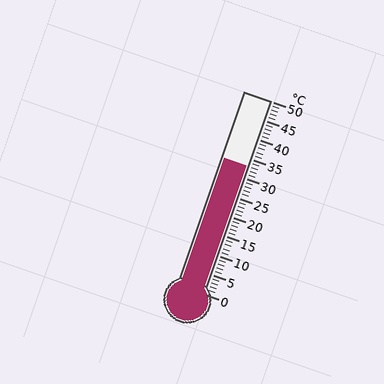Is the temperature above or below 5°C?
The temperature is above 5°C.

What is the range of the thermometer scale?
The thermometer scale ranges from 0°C to 50°C.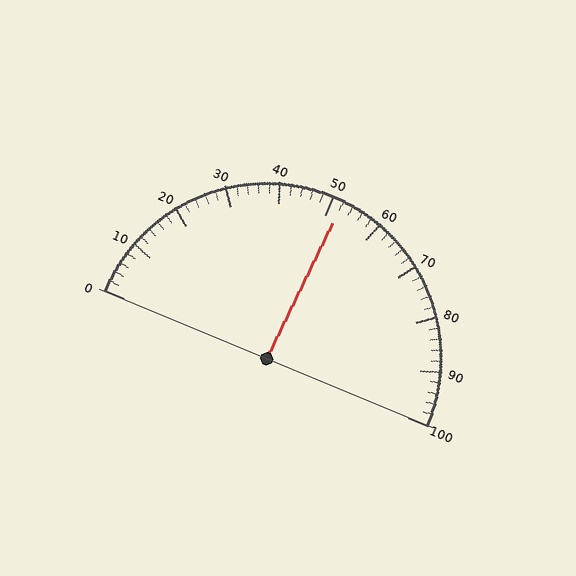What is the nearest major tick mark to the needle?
The nearest major tick mark is 50.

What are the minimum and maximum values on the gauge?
The gauge ranges from 0 to 100.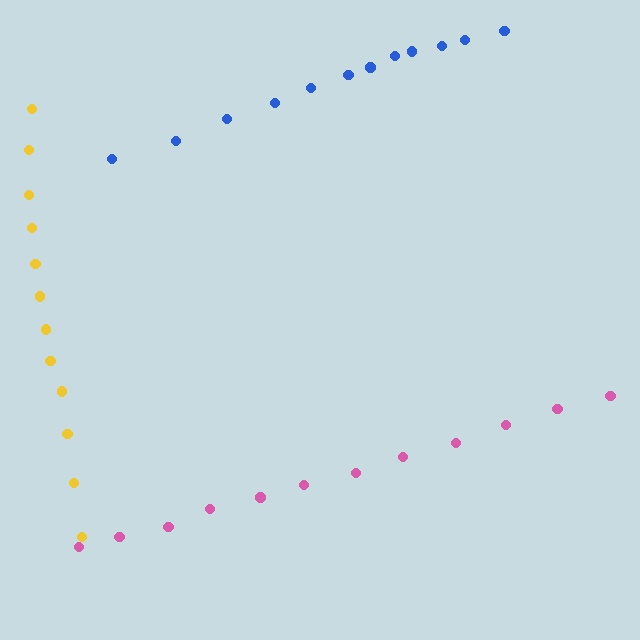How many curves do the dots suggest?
There are 3 distinct paths.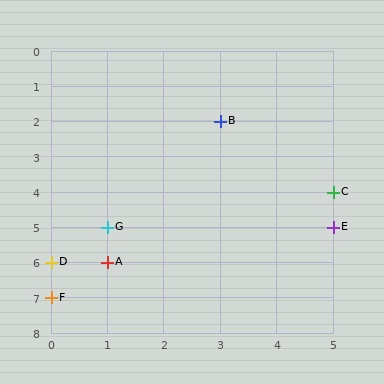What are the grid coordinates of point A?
Point A is at grid coordinates (1, 6).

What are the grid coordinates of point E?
Point E is at grid coordinates (5, 5).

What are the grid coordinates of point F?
Point F is at grid coordinates (0, 7).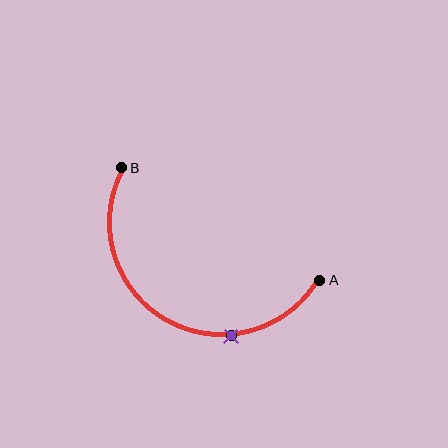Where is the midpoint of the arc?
The arc midpoint is the point on the curve farthest from the straight line joining A and B. It sits below that line.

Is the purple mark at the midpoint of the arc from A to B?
No. The purple mark lies on the arc but is closer to endpoint A. The arc midpoint would be at the point on the curve equidistant along the arc from both A and B.